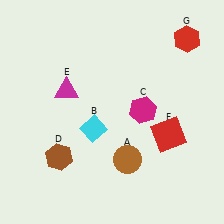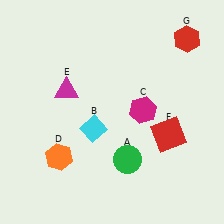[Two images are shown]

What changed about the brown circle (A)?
In Image 1, A is brown. In Image 2, it changed to green.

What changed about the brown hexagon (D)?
In Image 1, D is brown. In Image 2, it changed to orange.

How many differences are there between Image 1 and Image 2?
There are 2 differences between the two images.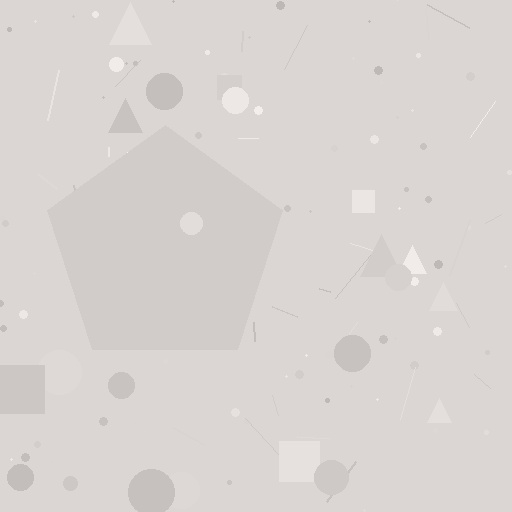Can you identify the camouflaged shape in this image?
The camouflaged shape is a pentagon.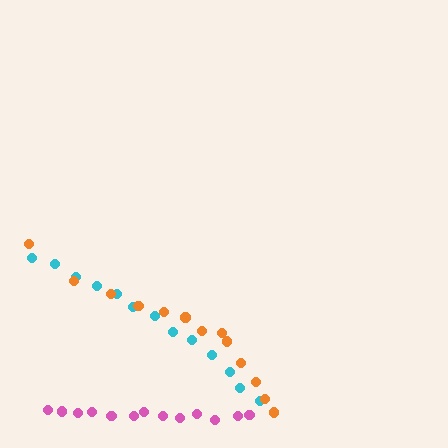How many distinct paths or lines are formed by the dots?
There are 3 distinct paths.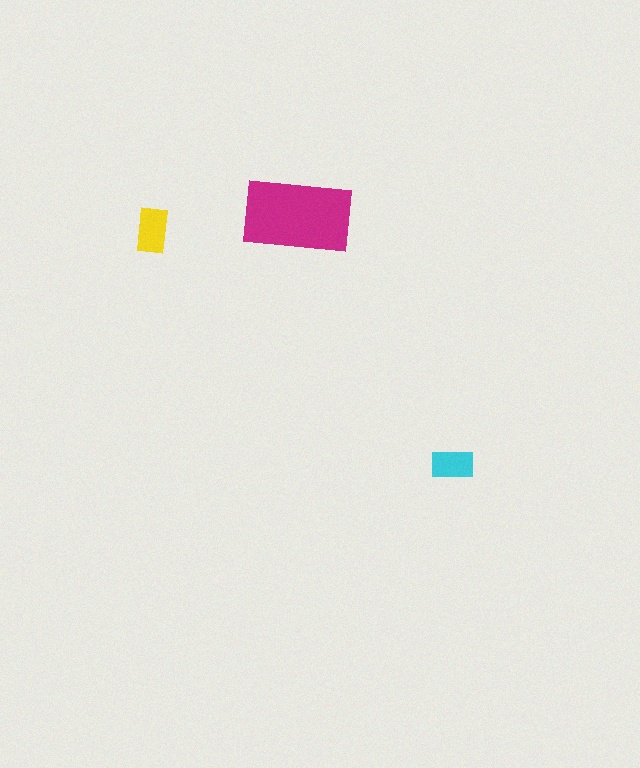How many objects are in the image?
There are 3 objects in the image.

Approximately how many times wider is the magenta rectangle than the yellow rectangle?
About 2.5 times wider.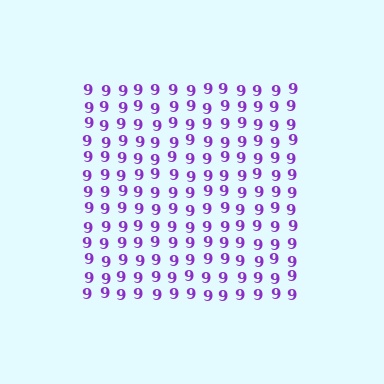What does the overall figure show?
The overall figure shows a square.